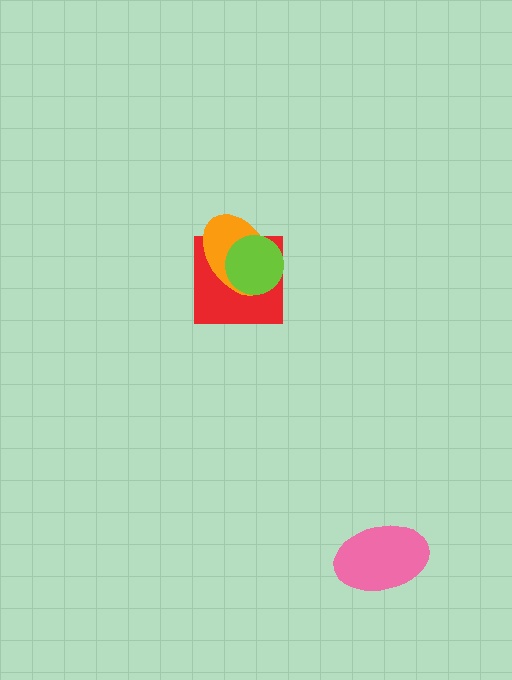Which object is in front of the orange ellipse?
The lime circle is in front of the orange ellipse.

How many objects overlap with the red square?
2 objects overlap with the red square.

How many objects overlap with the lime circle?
2 objects overlap with the lime circle.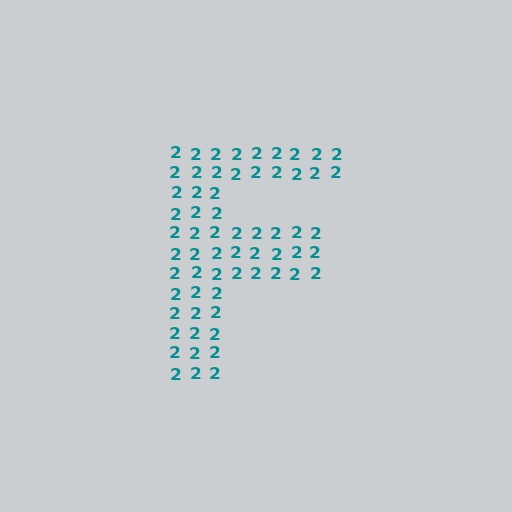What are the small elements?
The small elements are digit 2's.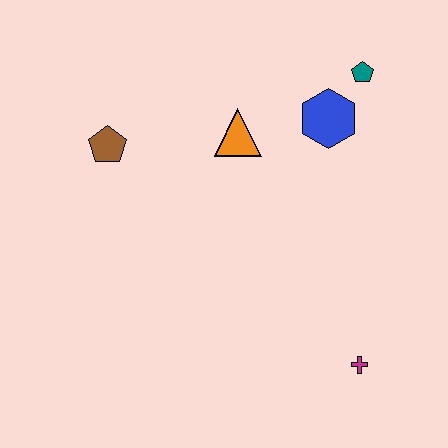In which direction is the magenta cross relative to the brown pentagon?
The magenta cross is to the right of the brown pentagon.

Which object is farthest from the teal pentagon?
The magenta cross is farthest from the teal pentagon.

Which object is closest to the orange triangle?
The blue hexagon is closest to the orange triangle.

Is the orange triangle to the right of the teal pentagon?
No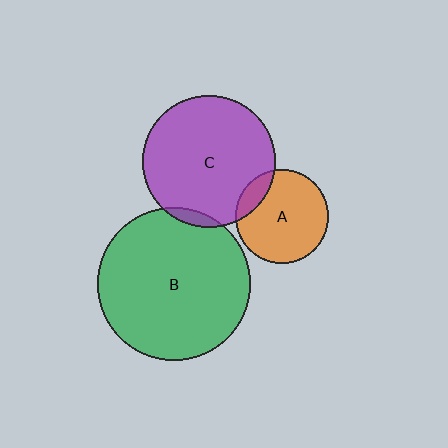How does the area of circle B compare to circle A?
Approximately 2.7 times.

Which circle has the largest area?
Circle B (green).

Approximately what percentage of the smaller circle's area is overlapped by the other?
Approximately 5%.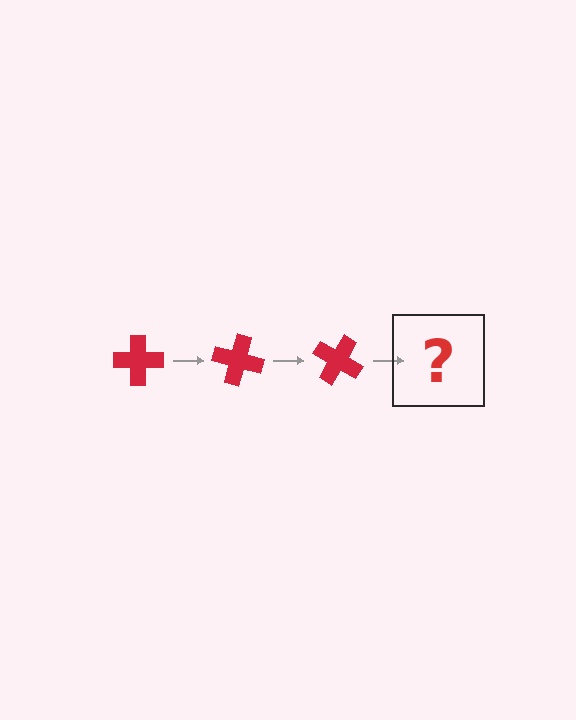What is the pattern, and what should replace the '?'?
The pattern is that the cross rotates 15 degrees each step. The '?' should be a red cross rotated 45 degrees.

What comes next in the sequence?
The next element should be a red cross rotated 45 degrees.